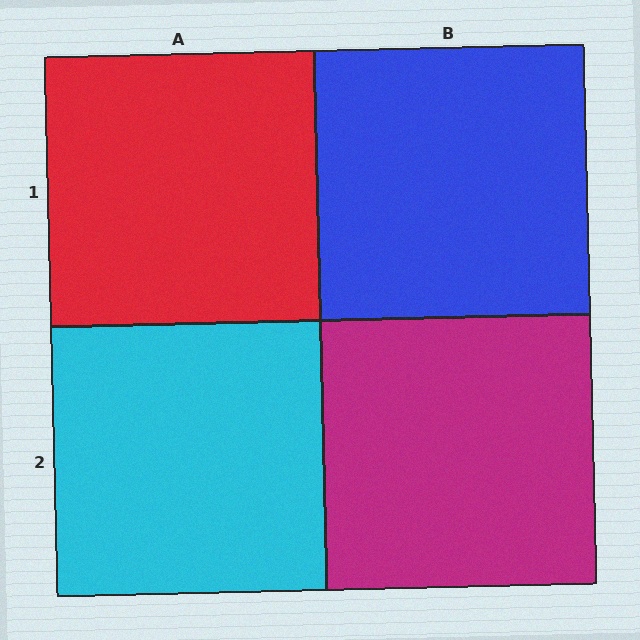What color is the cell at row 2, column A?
Cyan.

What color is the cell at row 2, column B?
Magenta.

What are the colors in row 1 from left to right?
Red, blue.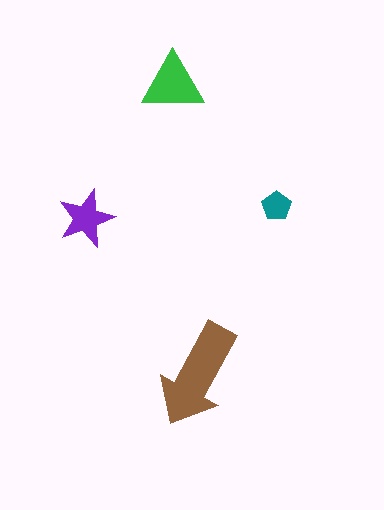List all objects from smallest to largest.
The teal pentagon, the purple star, the green triangle, the brown arrow.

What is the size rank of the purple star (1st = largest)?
3rd.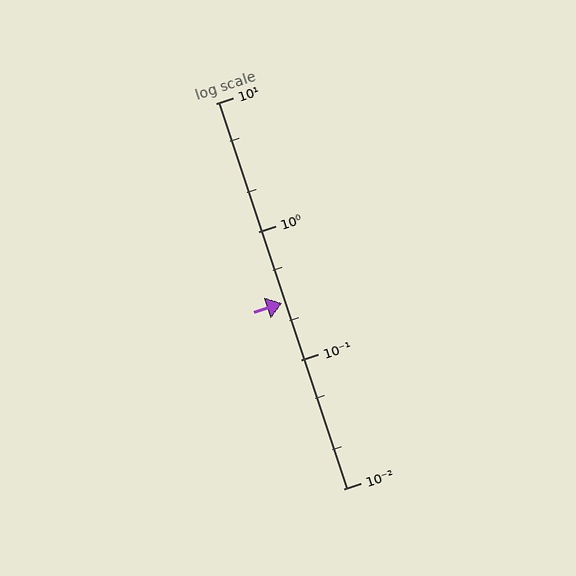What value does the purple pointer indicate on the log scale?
The pointer indicates approximately 0.28.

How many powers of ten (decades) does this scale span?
The scale spans 3 decades, from 0.01 to 10.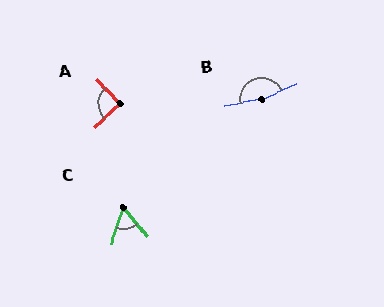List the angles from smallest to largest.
C (57°), A (90°), B (166°).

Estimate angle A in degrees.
Approximately 90 degrees.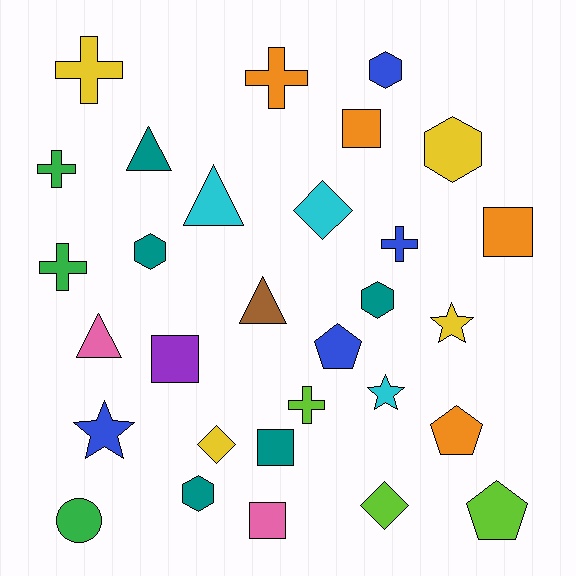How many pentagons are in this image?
There are 3 pentagons.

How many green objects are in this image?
There are 3 green objects.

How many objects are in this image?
There are 30 objects.